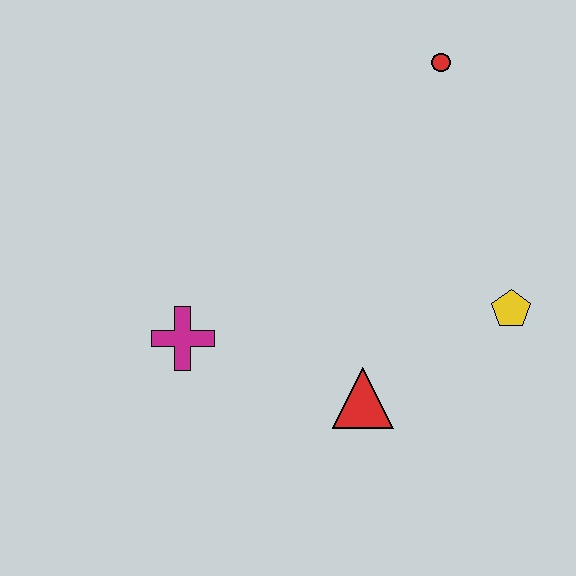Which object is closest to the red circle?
The yellow pentagon is closest to the red circle.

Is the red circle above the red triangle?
Yes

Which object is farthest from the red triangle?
The red circle is farthest from the red triangle.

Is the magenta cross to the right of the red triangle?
No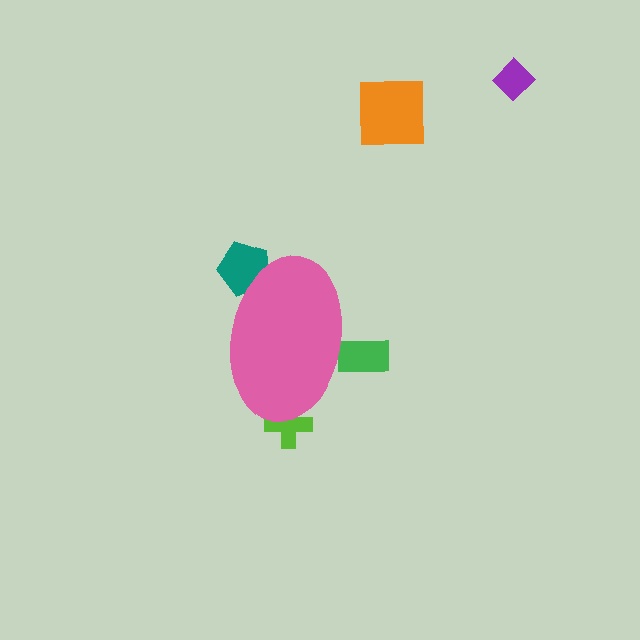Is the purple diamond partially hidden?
No, the purple diamond is fully visible.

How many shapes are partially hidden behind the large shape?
3 shapes are partially hidden.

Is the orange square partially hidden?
No, the orange square is fully visible.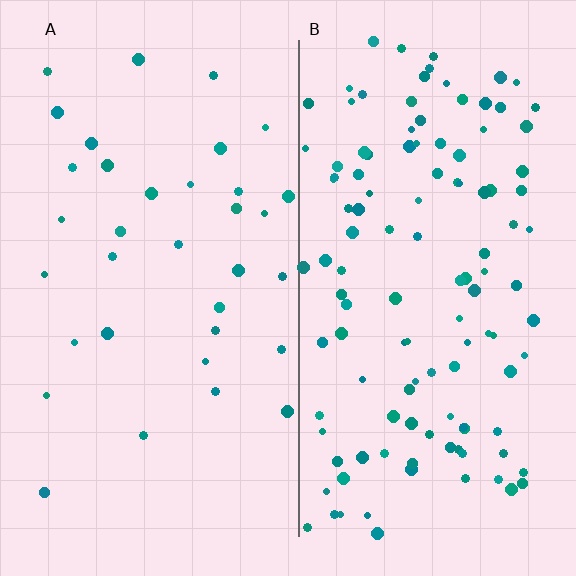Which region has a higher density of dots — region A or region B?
B (the right).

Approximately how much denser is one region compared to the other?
Approximately 3.5× — region B over region A.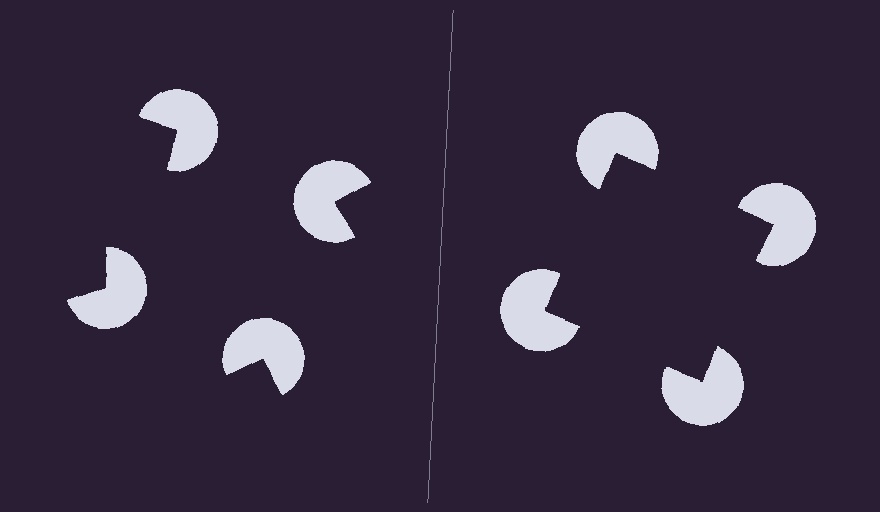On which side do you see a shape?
An illusory square appears on the right side. On the left side the wedge cuts are rotated, so no coherent shape forms.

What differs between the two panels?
The pac-man discs are positioned identically on both sides; only the wedge orientations differ. On the right they align to a square; on the left they are misaligned.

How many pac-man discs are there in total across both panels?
8 — 4 on each side.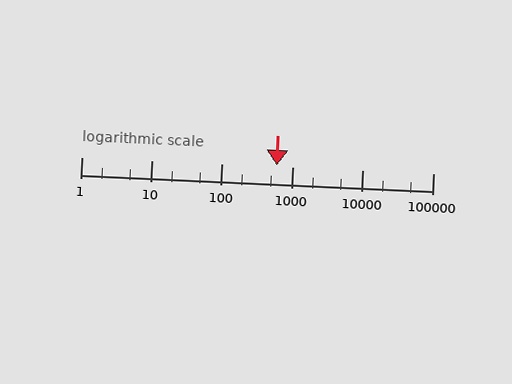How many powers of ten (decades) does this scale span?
The scale spans 5 decades, from 1 to 100000.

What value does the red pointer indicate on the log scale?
The pointer indicates approximately 600.